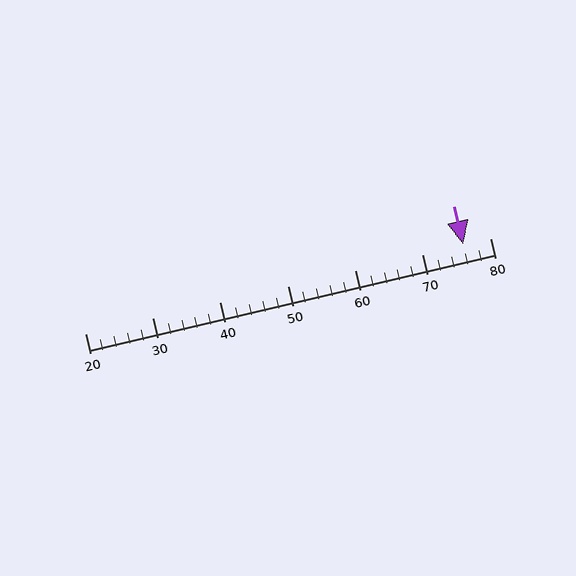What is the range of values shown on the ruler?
The ruler shows values from 20 to 80.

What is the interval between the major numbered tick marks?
The major tick marks are spaced 10 units apart.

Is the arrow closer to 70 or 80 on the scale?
The arrow is closer to 80.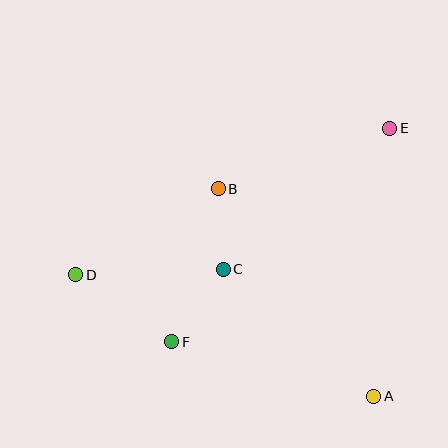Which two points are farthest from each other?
Points D and E are farthest from each other.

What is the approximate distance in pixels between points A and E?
The distance between A and E is approximately 269 pixels.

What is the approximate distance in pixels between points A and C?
The distance between A and C is approximately 197 pixels.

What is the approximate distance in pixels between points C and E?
The distance between C and E is approximately 218 pixels.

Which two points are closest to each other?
Points B and C are closest to each other.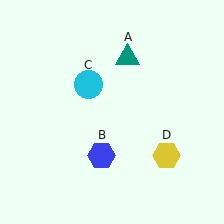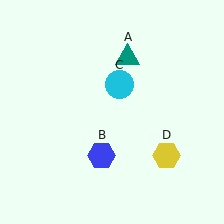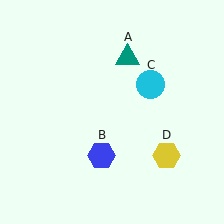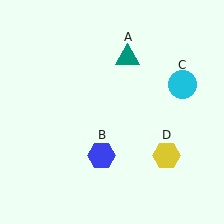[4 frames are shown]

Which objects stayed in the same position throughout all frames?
Teal triangle (object A) and blue hexagon (object B) and yellow hexagon (object D) remained stationary.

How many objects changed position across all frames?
1 object changed position: cyan circle (object C).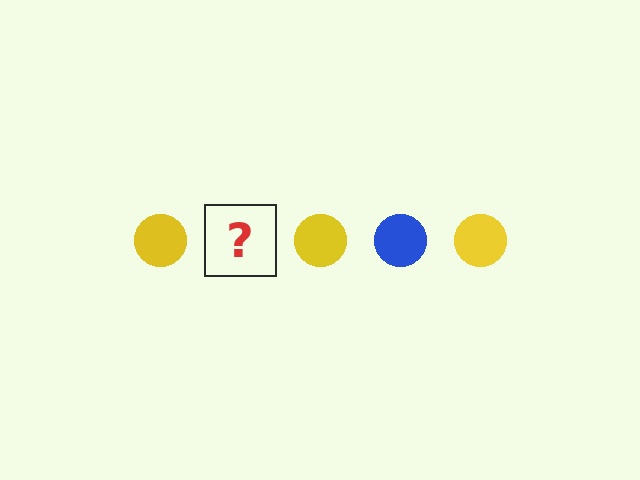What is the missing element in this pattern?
The missing element is a blue circle.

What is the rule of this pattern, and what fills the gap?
The rule is that the pattern cycles through yellow, blue circles. The gap should be filled with a blue circle.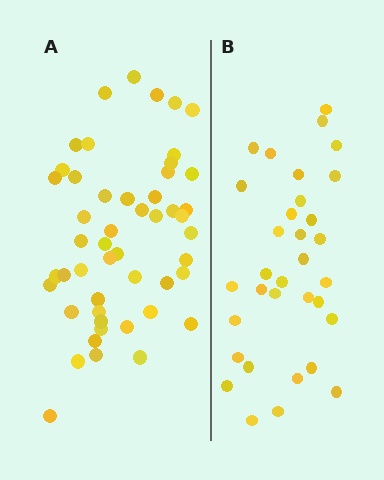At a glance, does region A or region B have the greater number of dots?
Region A (the left region) has more dots.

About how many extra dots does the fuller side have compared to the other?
Region A has approximately 15 more dots than region B.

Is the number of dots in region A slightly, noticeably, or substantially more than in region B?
Region A has substantially more. The ratio is roughly 1.5 to 1.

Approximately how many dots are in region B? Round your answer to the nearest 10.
About 30 dots. (The exact count is 33, which rounds to 30.)